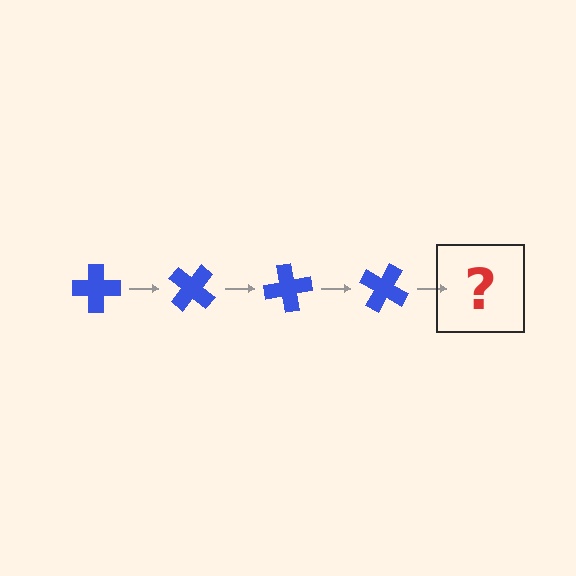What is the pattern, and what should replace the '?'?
The pattern is that the cross rotates 40 degrees each step. The '?' should be a blue cross rotated 160 degrees.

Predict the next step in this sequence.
The next step is a blue cross rotated 160 degrees.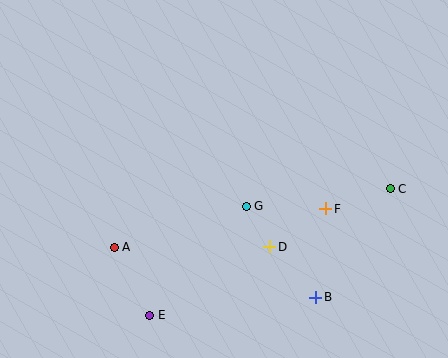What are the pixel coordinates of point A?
Point A is at (114, 247).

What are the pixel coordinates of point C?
Point C is at (390, 189).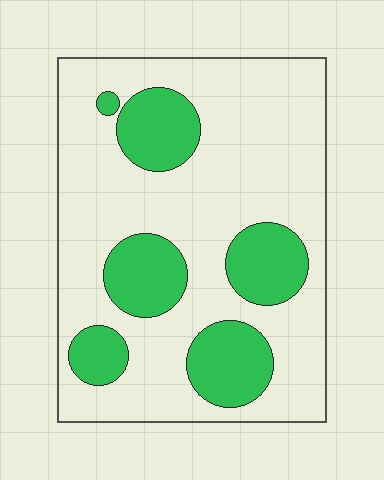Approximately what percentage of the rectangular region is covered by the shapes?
Approximately 25%.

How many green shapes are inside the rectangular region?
6.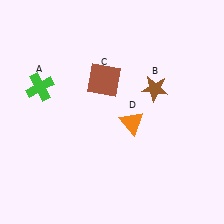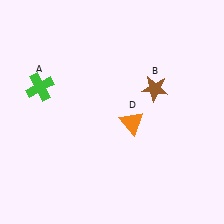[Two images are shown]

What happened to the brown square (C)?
The brown square (C) was removed in Image 2. It was in the top-left area of Image 1.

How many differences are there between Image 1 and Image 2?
There is 1 difference between the two images.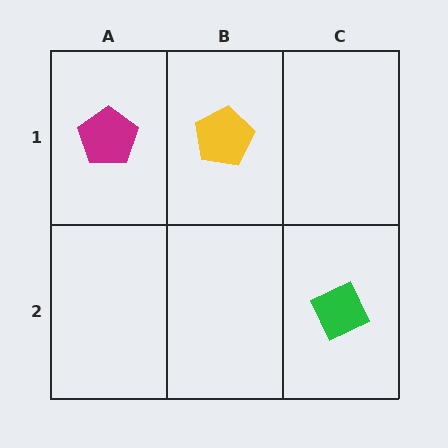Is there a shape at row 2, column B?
No, that cell is empty.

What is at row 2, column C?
A green diamond.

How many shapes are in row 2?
1 shape.